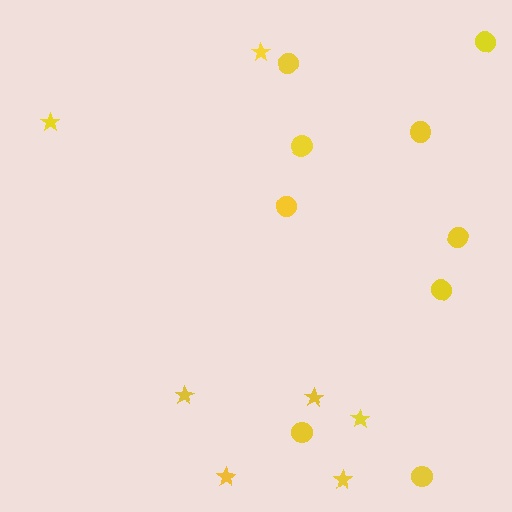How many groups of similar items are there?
There are 2 groups: one group of circles (9) and one group of stars (7).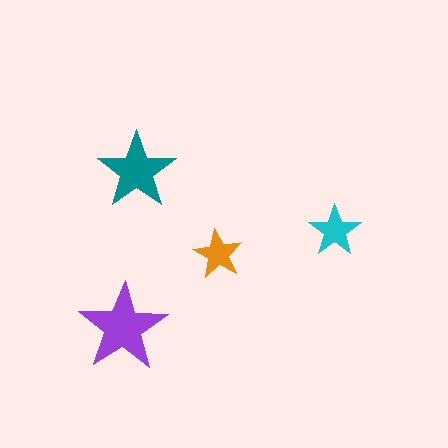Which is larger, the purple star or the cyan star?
The purple one.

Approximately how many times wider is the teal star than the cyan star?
About 1.5 times wider.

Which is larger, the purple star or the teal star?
The purple one.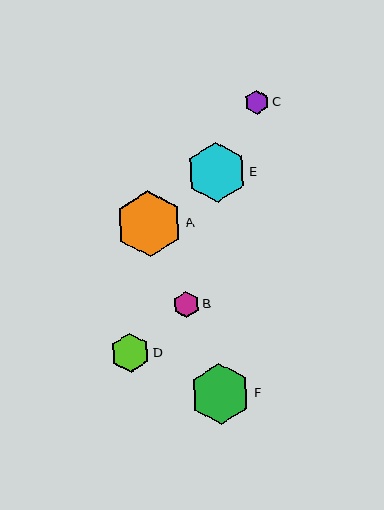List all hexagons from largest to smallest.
From largest to smallest: A, F, E, D, B, C.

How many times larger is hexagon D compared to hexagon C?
Hexagon D is approximately 1.7 times the size of hexagon C.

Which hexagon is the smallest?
Hexagon C is the smallest with a size of approximately 24 pixels.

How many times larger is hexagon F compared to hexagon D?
Hexagon F is approximately 1.6 times the size of hexagon D.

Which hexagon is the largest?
Hexagon A is the largest with a size of approximately 66 pixels.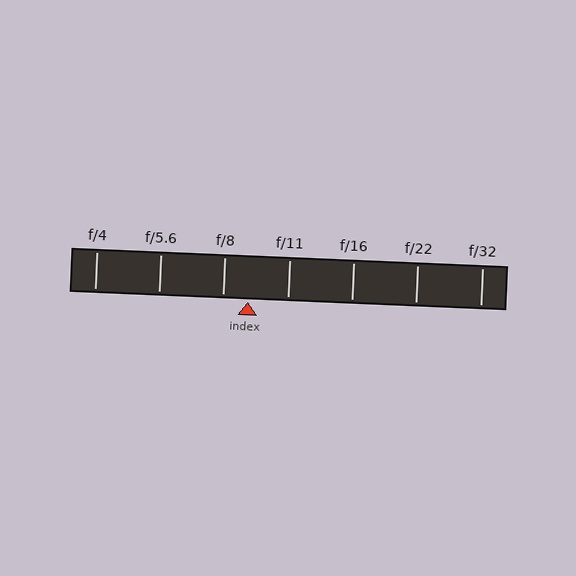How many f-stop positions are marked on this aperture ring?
There are 7 f-stop positions marked.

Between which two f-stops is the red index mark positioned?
The index mark is between f/8 and f/11.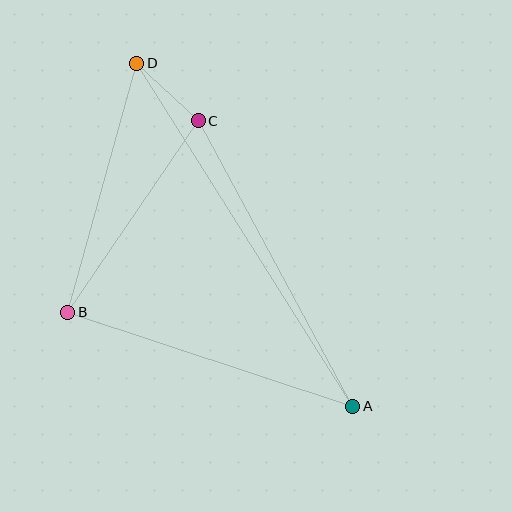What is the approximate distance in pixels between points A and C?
The distance between A and C is approximately 324 pixels.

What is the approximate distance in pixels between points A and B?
The distance between A and B is approximately 300 pixels.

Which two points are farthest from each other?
Points A and D are farthest from each other.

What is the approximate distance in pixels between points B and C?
The distance between B and C is approximately 232 pixels.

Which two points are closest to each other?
Points C and D are closest to each other.